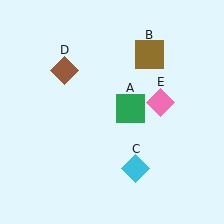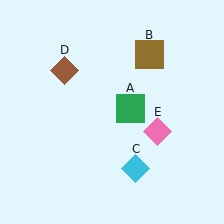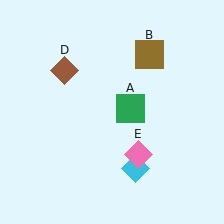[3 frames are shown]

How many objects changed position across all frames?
1 object changed position: pink diamond (object E).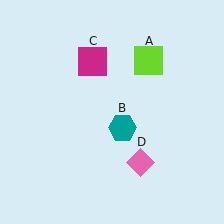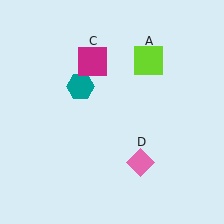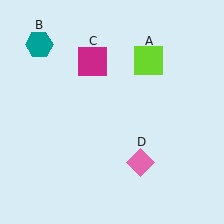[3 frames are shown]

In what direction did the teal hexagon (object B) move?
The teal hexagon (object B) moved up and to the left.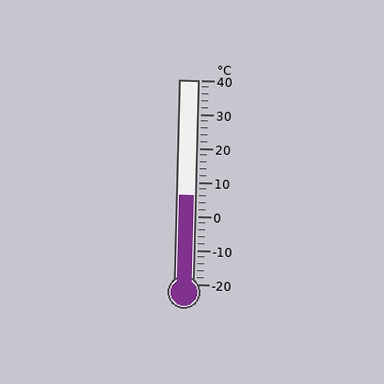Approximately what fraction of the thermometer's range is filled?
The thermometer is filled to approximately 45% of its range.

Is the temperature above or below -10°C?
The temperature is above -10°C.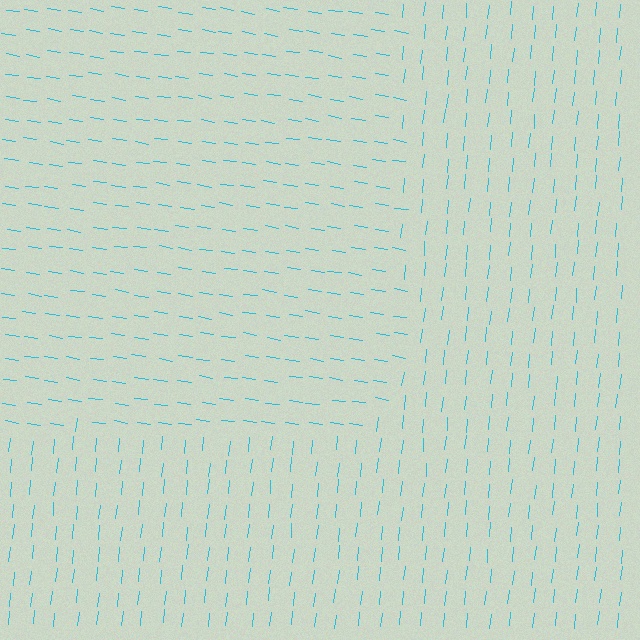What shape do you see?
I see a rectangle.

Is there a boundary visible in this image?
Yes, there is a texture boundary formed by a change in line orientation.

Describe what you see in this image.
The image is filled with small cyan line segments. A rectangle region in the image has lines oriented differently from the surrounding lines, creating a visible texture boundary.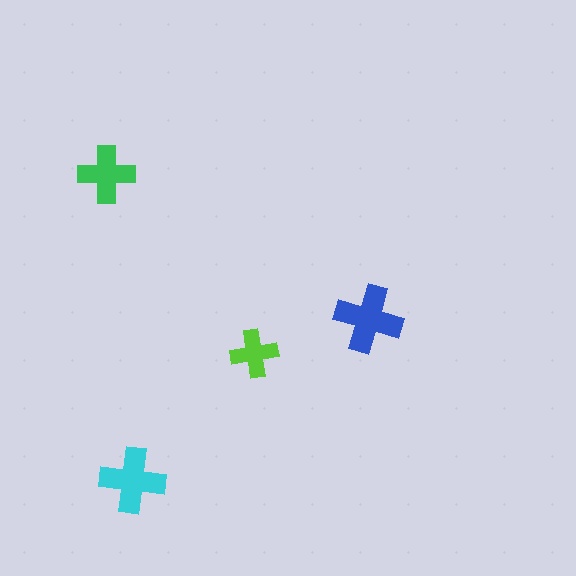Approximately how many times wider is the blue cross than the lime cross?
About 1.5 times wider.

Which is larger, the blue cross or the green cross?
The blue one.